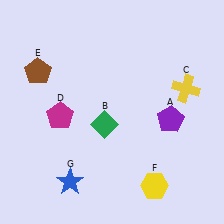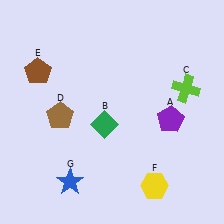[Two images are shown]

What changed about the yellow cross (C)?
In Image 1, C is yellow. In Image 2, it changed to lime.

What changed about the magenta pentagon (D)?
In Image 1, D is magenta. In Image 2, it changed to brown.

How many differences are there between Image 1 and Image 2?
There are 2 differences between the two images.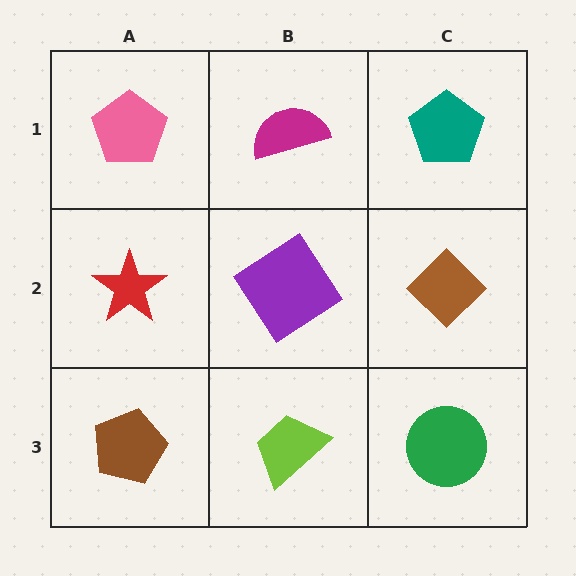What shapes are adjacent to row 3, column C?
A brown diamond (row 2, column C), a lime trapezoid (row 3, column B).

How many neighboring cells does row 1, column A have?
2.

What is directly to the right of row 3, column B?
A green circle.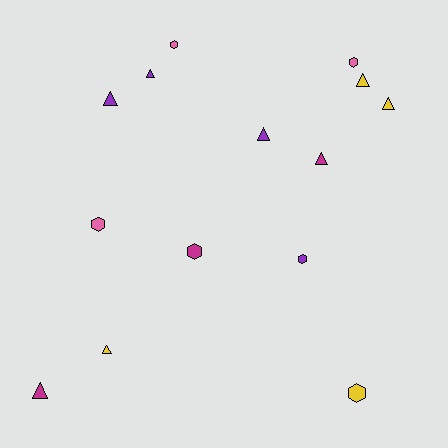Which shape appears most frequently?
Triangle, with 8 objects.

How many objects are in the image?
There are 14 objects.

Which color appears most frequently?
Yellow, with 4 objects.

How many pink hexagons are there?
There are 3 pink hexagons.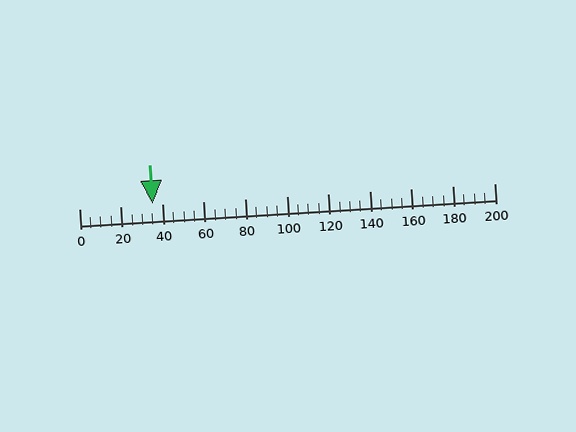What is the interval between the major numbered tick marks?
The major tick marks are spaced 20 units apart.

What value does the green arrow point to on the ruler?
The green arrow points to approximately 35.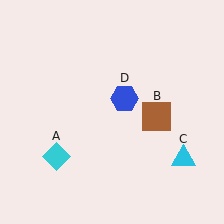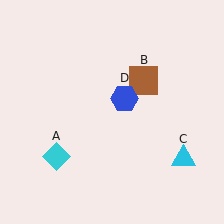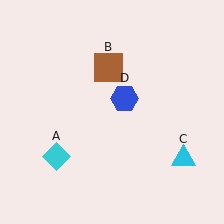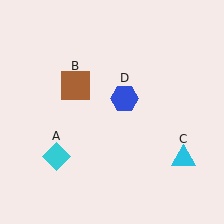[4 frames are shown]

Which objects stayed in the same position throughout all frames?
Cyan diamond (object A) and cyan triangle (object C) and blue hexagon (object D) remained stationary.